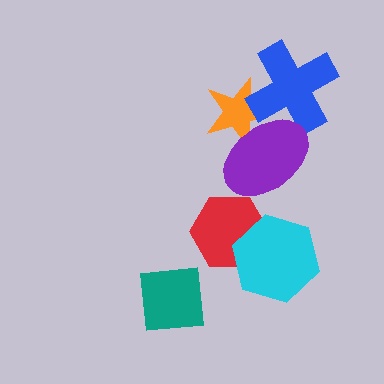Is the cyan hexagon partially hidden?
No, no other shape covers it.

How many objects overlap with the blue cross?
2 objects overlap with the blue cross.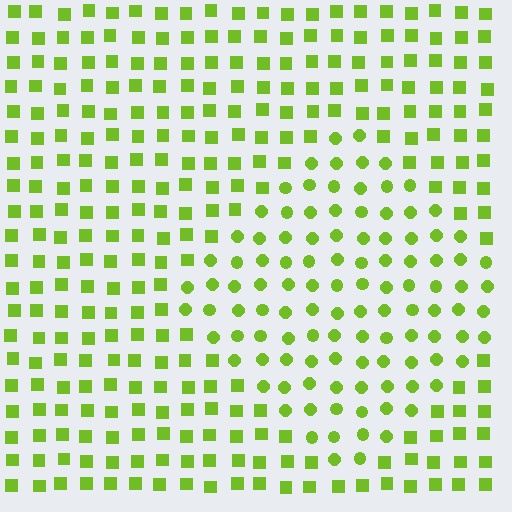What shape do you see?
I see a diamond.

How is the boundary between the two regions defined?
The boundary is defined by a change in element shape: circles inside vs. squares outside. All elements share the same color and spacing.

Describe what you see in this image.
The image is filled with small lime elements arranged in a uniform grid. A diamond-shaped region contains circles, while the surrounding area contains squares. The boundary is defined purely by the change in element shape.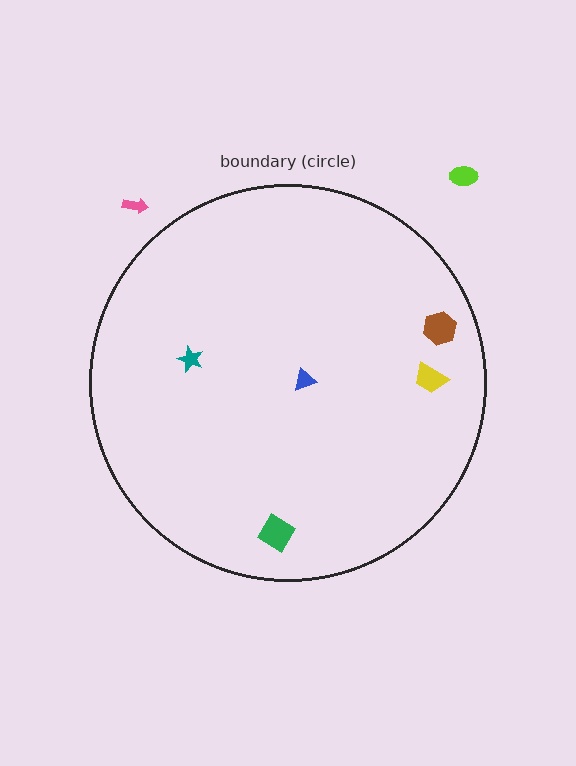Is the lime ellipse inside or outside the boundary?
Outside.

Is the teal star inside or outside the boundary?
Inside.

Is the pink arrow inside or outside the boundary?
Outside.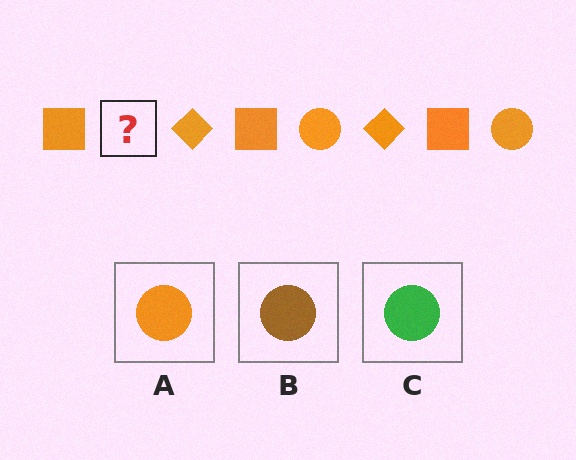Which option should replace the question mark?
Option A.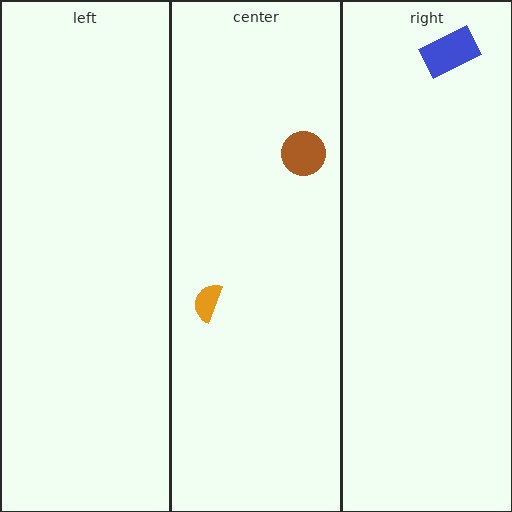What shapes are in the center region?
The orange semicircle, the brown circle.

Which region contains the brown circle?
The center region.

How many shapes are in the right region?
1.